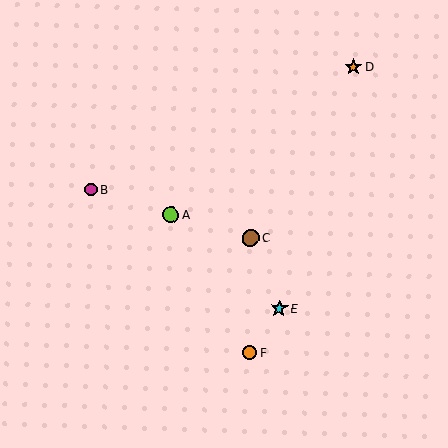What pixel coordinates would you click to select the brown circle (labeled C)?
Click at (250, 237) to select the brown circle C.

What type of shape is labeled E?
Shape E is a cyan star.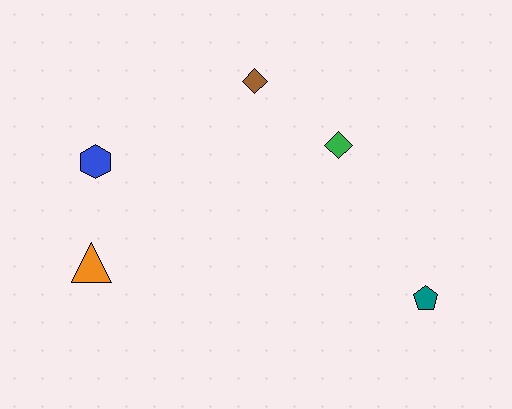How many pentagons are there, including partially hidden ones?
There is 1 pentagon.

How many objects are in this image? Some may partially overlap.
There are 5 objects.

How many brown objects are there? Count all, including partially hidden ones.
There is 1 brown object.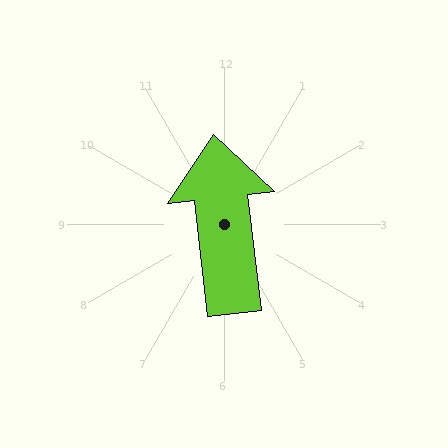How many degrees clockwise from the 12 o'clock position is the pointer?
Approximately 353 degrees.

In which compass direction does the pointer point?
North.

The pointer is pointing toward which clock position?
Roughly 12 o'clock.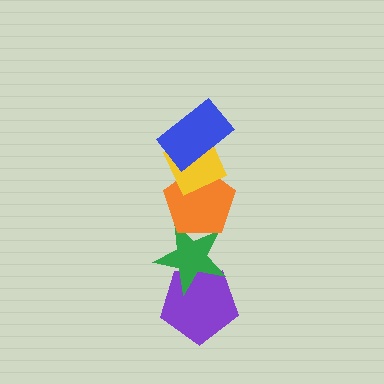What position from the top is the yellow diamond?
The yellow diamond is 2nd from the top.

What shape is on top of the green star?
The orange pentagon is on top of the green star.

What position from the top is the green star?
The green star is 4th from the top.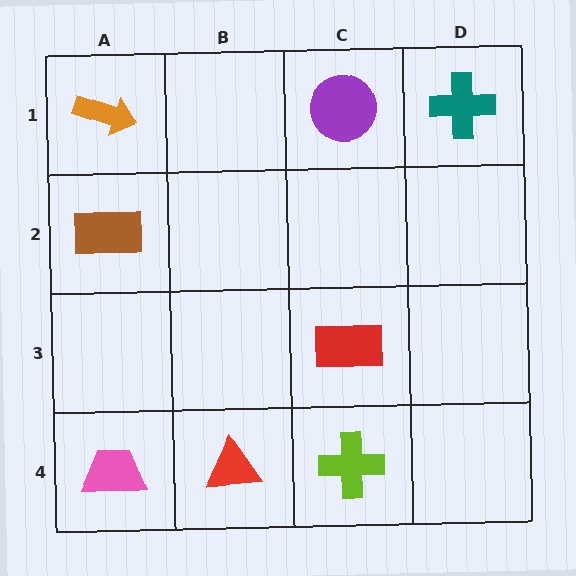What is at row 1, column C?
A purple circle.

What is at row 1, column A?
An orange arrow.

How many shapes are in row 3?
1 shape.